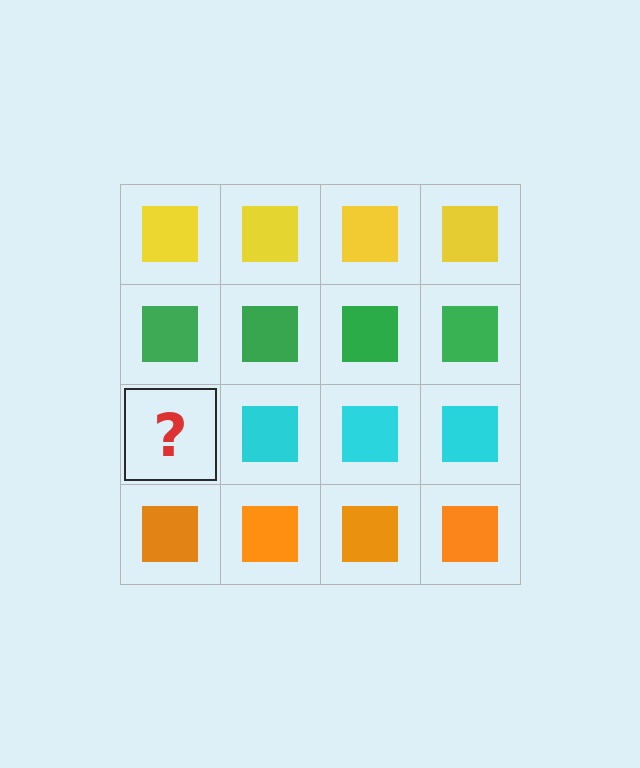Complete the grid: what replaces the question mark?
The question mark should be replaced with a cyan square.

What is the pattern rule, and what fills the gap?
The rule is that each row has a consistent color. The gap should be filled with a cyan square.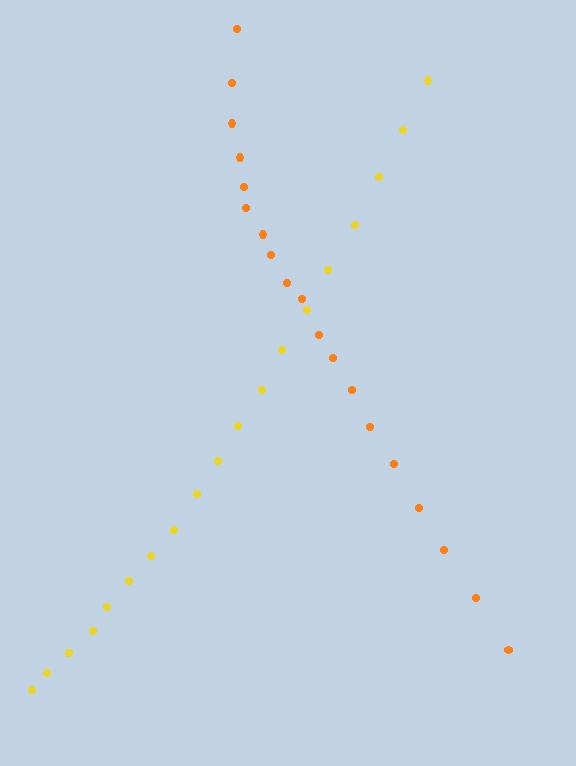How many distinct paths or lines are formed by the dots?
There are 2 distinct paths.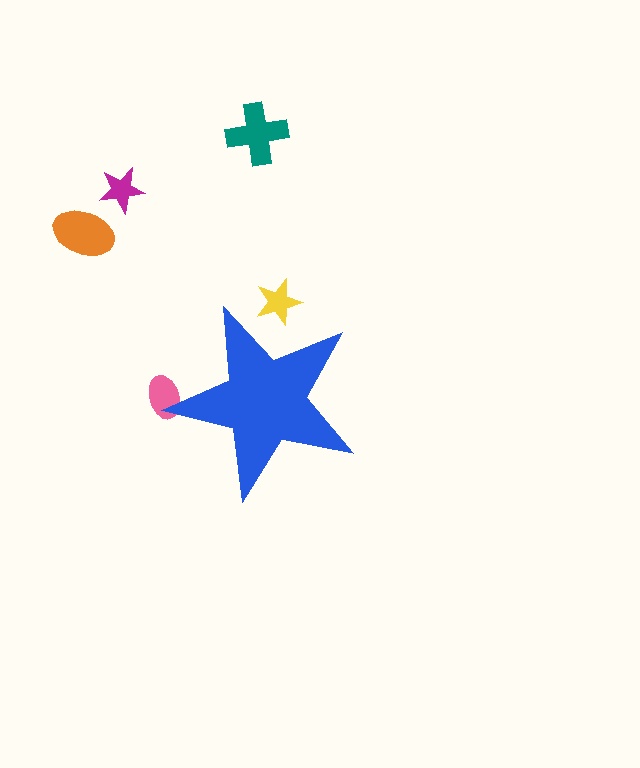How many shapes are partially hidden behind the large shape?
2 shapes are partially hidden.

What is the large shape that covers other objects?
A blue star.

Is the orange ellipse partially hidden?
No, the orange ellipse is fully visible.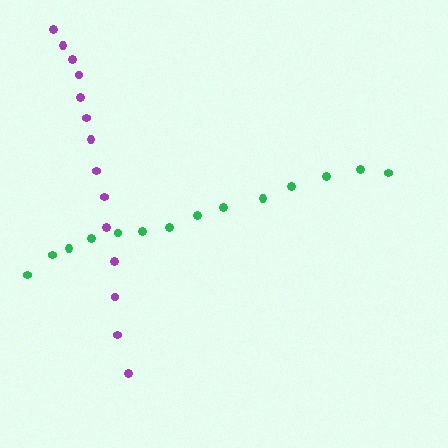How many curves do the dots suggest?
There are 2 distinct paths.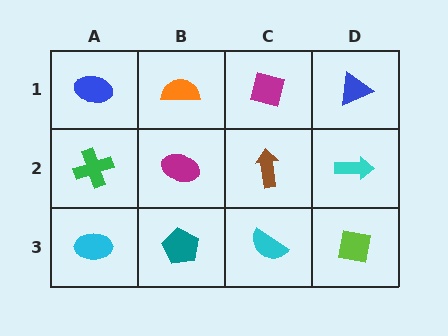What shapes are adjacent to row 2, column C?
A magenta square (row 1, column C), a cyan semicircle (row 3, column C), a magenta ellipse (row 2, column B), a cyan arrow (row 2, column D).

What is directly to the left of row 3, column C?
A teal pentagon.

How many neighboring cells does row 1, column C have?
3.